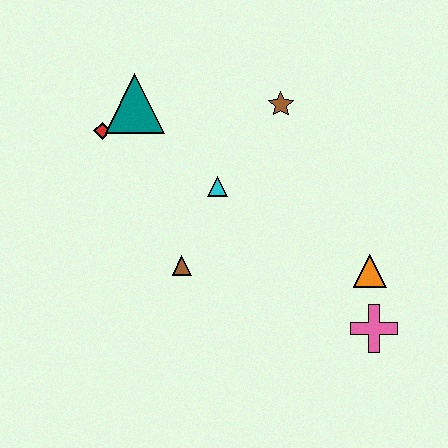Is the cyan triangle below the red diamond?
Yes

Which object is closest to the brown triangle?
The cyan triangle is closest to the brown triangle.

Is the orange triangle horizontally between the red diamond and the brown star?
No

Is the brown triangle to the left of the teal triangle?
No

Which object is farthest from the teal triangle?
The pink cross is farthest from the teal triangle.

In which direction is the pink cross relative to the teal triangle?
The pink cross is to the right of the teal triangle.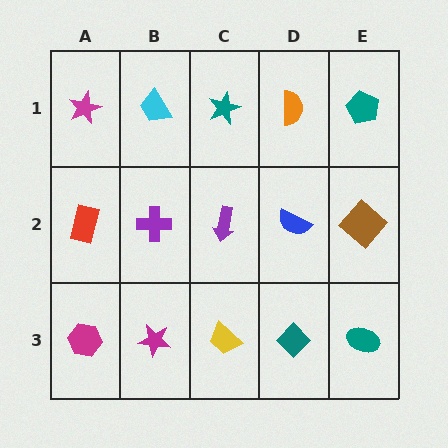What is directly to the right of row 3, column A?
A magenta star.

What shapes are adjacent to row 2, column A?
A magenta star (row 1, column A), a magenta hexagon (row 3, column A), a purple cross (row 2, column B).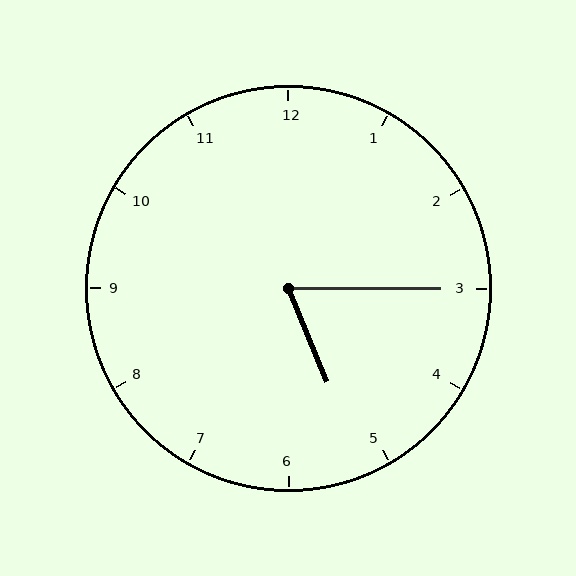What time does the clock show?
5:15.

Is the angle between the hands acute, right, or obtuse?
It is acute.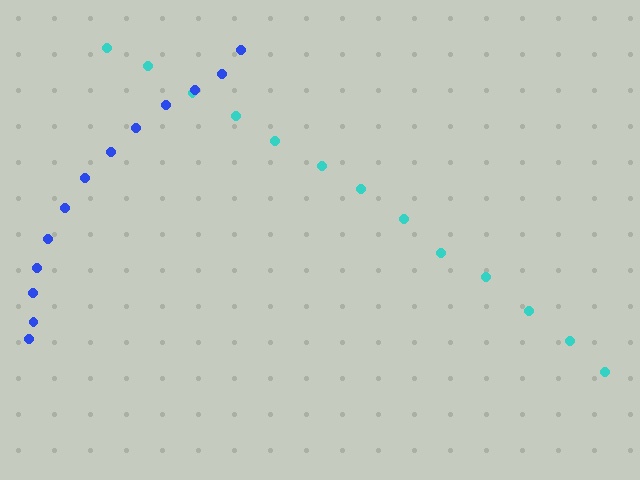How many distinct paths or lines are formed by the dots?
There are 2 distinct paths.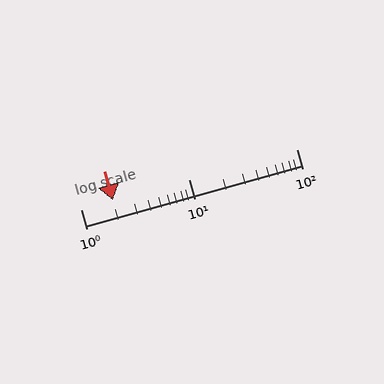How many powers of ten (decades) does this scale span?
The scale spans 2 decades, from 1 to 100.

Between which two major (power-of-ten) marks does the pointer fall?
The pointer is between 1 and 10.